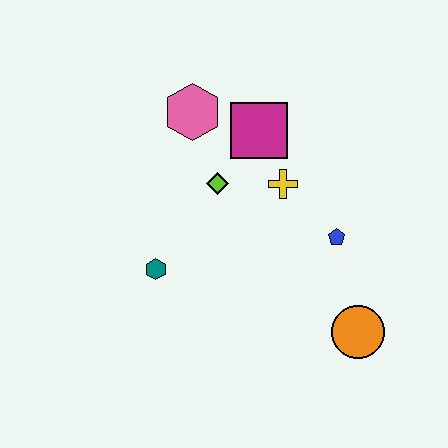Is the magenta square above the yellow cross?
Yes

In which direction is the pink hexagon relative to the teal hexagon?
The pink hexagon is above the teal hexagon.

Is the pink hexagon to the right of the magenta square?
No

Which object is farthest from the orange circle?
The pink hexagon is farthest from the orange circle.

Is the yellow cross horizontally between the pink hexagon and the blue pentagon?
Yes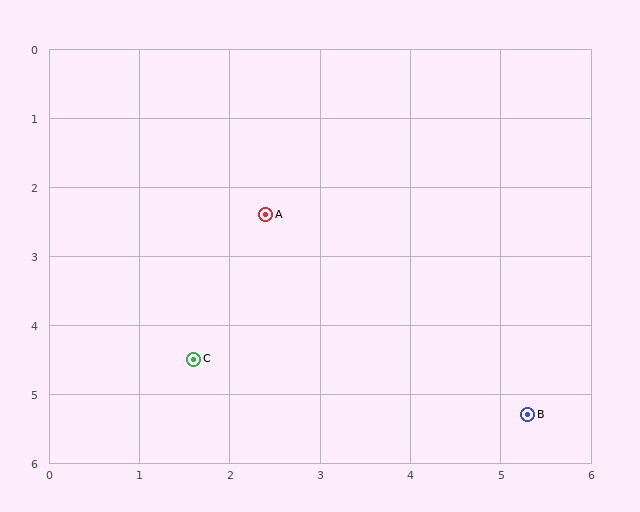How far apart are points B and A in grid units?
Points B and A are about 4.1 grid units apart.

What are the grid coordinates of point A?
Point A is at approximately (2.4, 2.4).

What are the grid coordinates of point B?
Point B is at approximately (5.3, 5.3).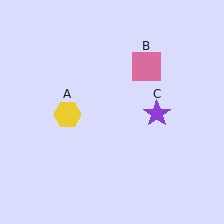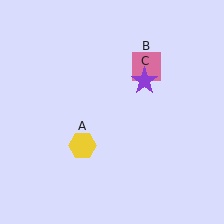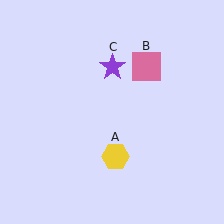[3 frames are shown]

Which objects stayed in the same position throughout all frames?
Pink square (object B) remained stationary.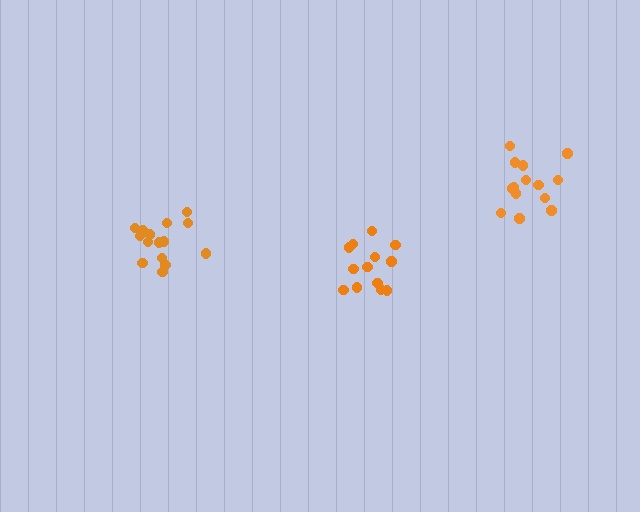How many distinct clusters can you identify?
There are 3 distinct clusters.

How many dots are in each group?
Group 1: 15 dots, Group 2: 13 dots, Group 3: 14 dots (42 total).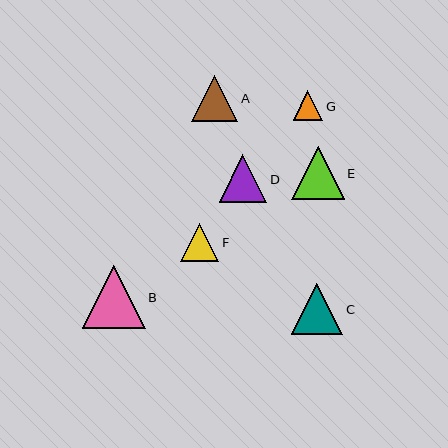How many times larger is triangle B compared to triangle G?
Triangle B is approximately 2.1 times the size of triangle G.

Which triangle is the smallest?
Triangle G is the smallest with a size of approximately 30 pixels.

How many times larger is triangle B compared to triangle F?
Triangle B is approximately 1.6 times the size of triangle F.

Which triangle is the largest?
Triangle B is the largest with a size of approximately 62 pixels.